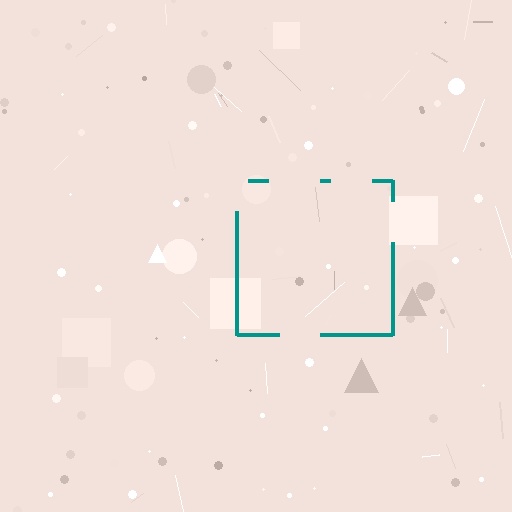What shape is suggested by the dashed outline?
The dashed outline suggests a square.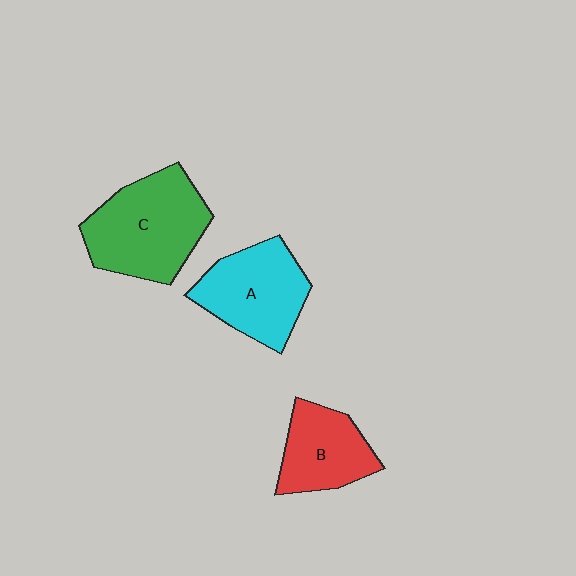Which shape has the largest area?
Shape C (green).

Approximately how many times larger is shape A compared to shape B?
Approximately 1.3 times.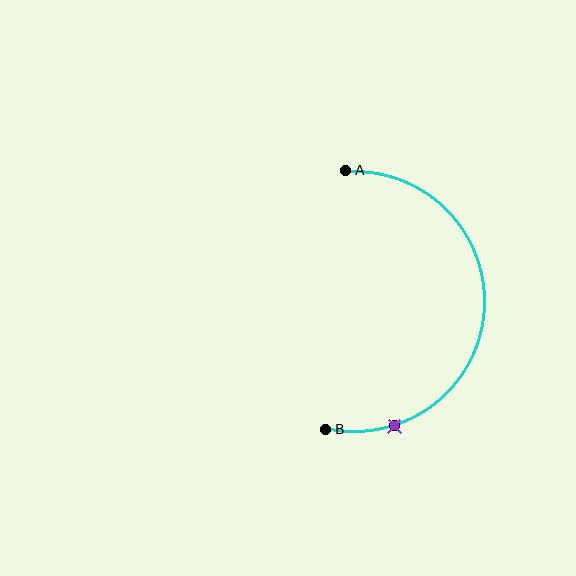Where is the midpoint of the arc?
The arc midpoint is the point on the curve farthest from the straight line joining A and B. It sits to the right of that line.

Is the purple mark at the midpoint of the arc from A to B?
No. The purple mark lies on the arc but is closer to endpoint B. The arc midpoint would be at the point on the curve equidistant along the arc from both A and B.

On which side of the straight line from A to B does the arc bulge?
The arc bulges to the right of the straight line connecting A and B.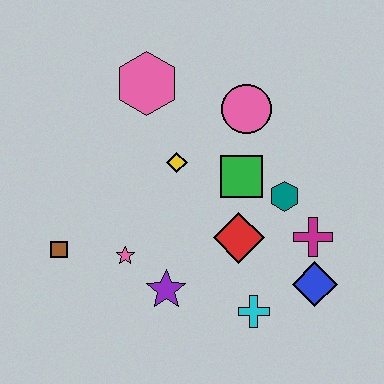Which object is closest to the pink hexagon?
The yellow diamond is closest to the pink hexagon.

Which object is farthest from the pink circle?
The brown square is farthest from the pink circle.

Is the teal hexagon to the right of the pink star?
Yes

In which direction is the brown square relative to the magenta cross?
The brown square is to the left of the magenta cross.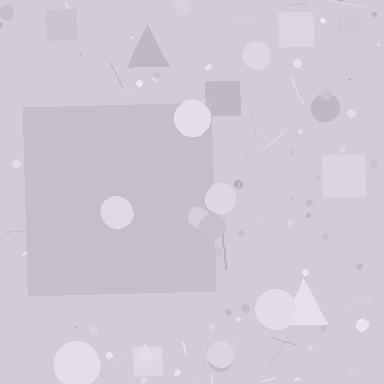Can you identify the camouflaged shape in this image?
The camouflaged shape is a square.